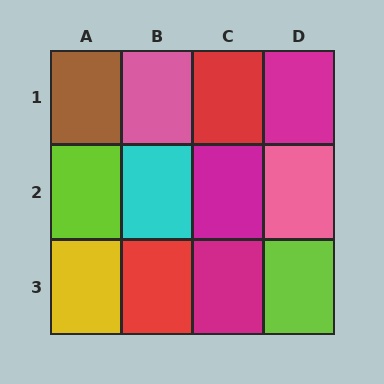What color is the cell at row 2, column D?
Pink.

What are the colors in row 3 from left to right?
Yellow, red, magenta, lime.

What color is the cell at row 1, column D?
Magenta.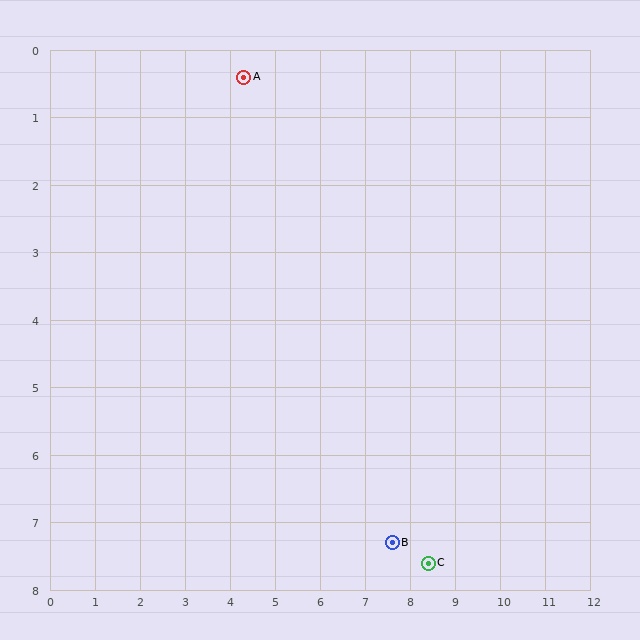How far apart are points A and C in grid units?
Points A and C are about 8.3 grid units apart.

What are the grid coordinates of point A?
Point A is at approximately (4.3, 0.4).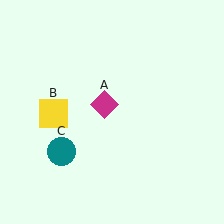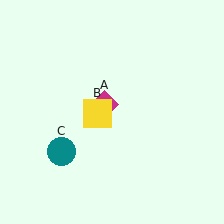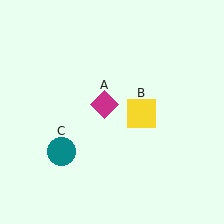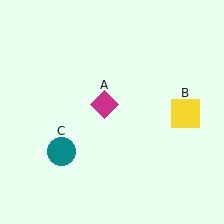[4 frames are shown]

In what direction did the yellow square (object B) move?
The yellow square (object B) moved right.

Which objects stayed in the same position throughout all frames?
Magenta diamond (object A) and teal circle (object C) remained stationary.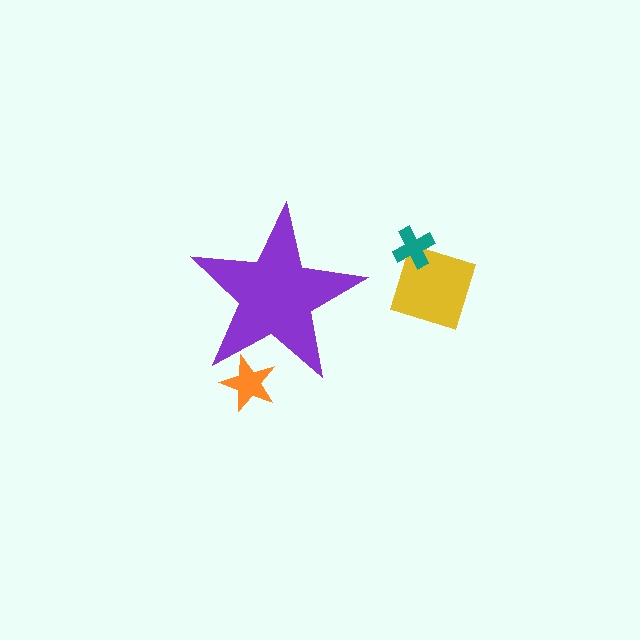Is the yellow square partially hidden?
No, the yellow square is fully visible.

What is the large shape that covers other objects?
A purple star.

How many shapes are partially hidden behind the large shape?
1 shape is partially hidden.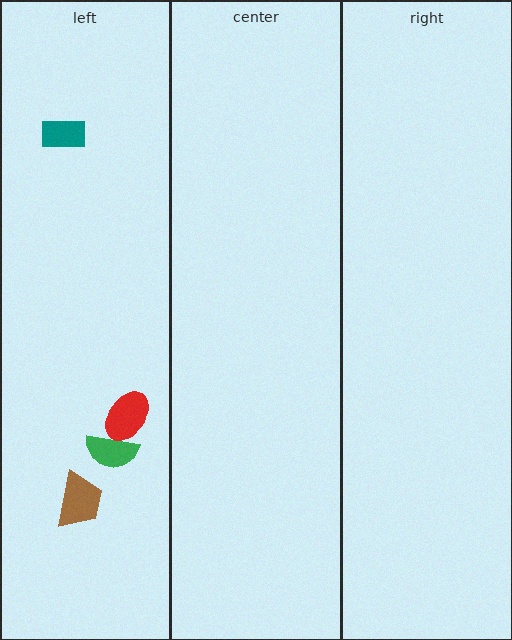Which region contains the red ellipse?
The left region.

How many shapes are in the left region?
4.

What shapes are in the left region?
The teal rectangle, the green semicircle, the red ellipse, the brown trapezoid.